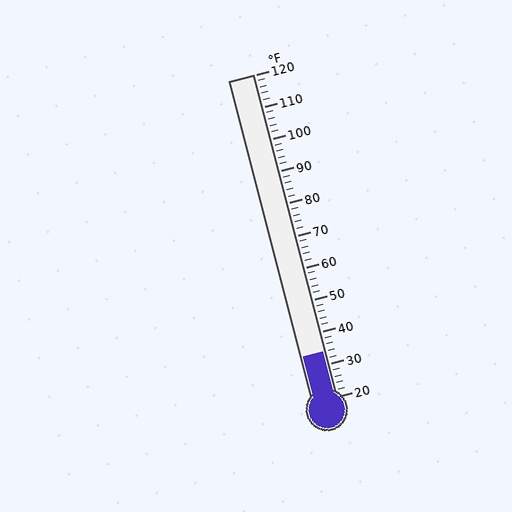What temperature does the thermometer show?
The thermometer shows approximately 34°F.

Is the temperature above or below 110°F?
The temperature is below 110°F.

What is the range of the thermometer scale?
The thermometer scale ranges from 20°F to 120°F.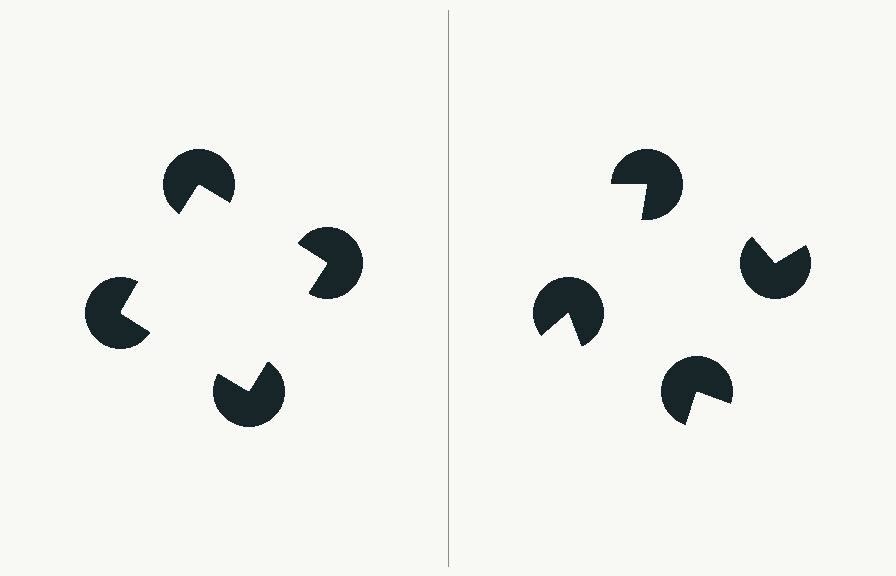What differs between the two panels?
The pac-man discs are positioned identically on both sides; only the wedge orientations differ. On the left they align to a square; on the right they are misaligned.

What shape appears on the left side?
An illusory square.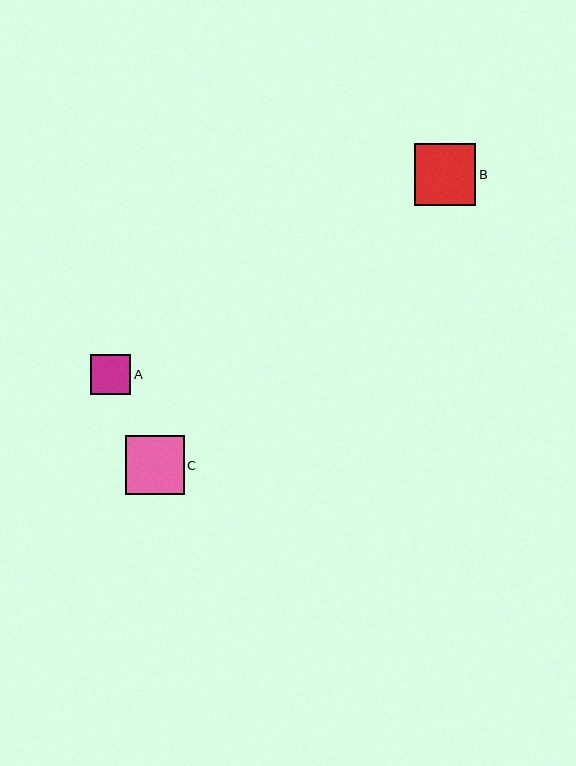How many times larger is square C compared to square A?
Square C is approximately 1.5 times the size of square A.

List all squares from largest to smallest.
From largest to smallest: B, C, A.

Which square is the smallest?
Square A is the smallest with a size of approximately 40 pixels.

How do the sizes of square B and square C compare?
Square B and square C are approximately the same size.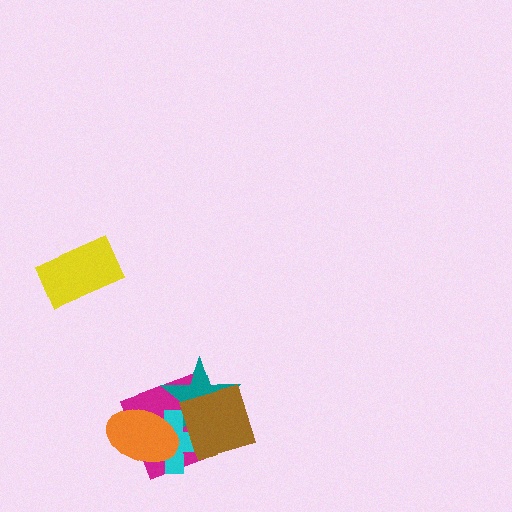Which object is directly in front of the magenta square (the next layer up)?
The teal star is directly in front of the magenta square.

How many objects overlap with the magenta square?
4 objects overlap with the magenta square.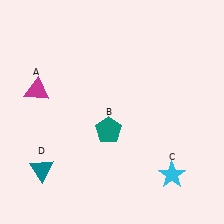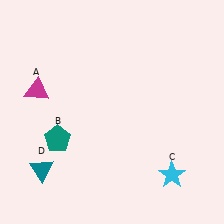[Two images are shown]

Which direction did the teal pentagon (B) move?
The teal pentagon (B) moved left.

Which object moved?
The teal pentagon (B) moved left.